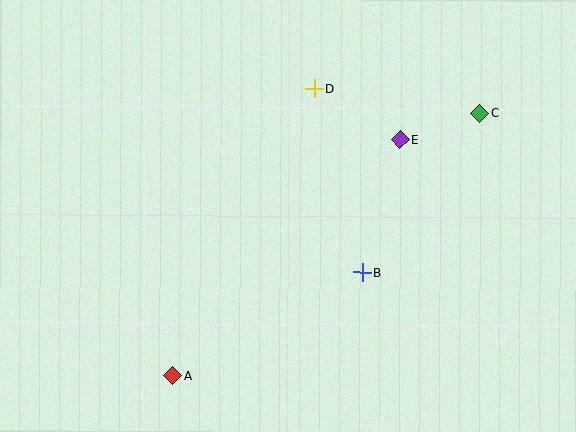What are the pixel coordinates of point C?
Point C is at (479, 113).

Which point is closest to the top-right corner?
Point C is closest to the top-right corner.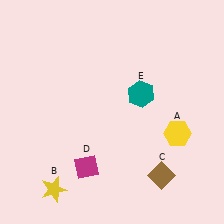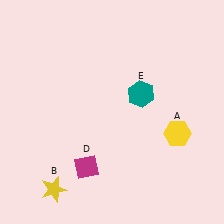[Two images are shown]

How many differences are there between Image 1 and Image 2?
There is 1 difference between the two images.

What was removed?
The brown diamond (C) was removed in Image 2.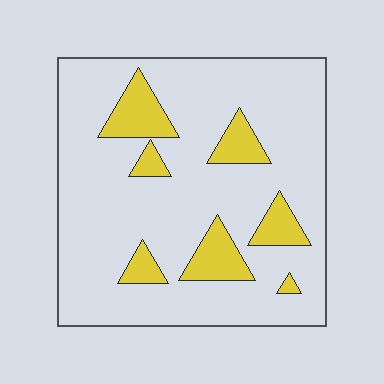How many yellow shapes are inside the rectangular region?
7.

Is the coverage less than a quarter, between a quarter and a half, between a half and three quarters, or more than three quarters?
Less than a quarter.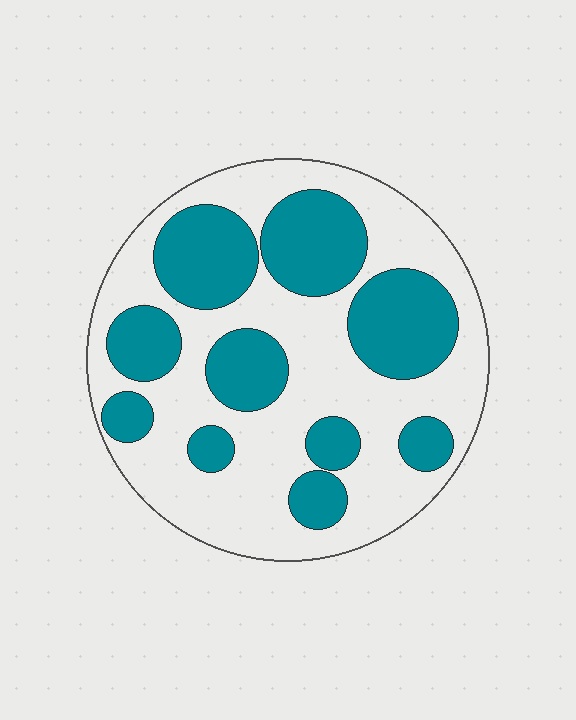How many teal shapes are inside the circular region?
10.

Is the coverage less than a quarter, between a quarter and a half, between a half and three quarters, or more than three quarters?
Between a quarter and a half.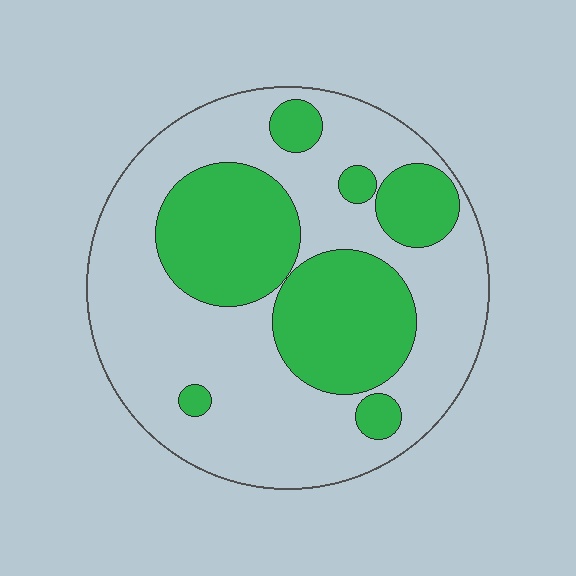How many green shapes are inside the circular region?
7.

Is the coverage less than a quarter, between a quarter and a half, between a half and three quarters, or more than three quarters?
Between a quarter and a half.